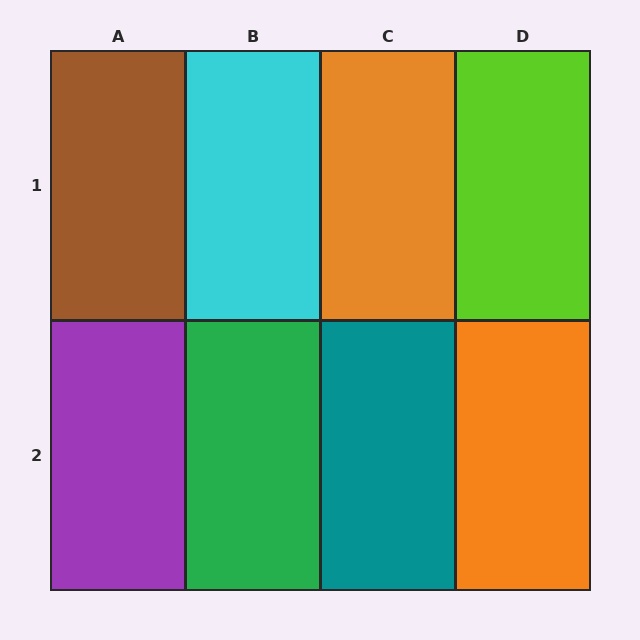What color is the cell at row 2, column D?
Orange.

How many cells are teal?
1 cell is teal.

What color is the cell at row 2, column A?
Purple.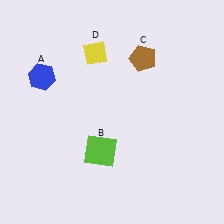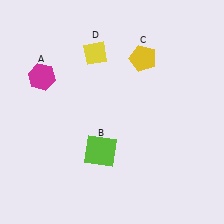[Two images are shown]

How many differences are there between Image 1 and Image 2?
There are 2 differences between the two images.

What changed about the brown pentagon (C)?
In Image 1, C is brown. In Image 2, it changed to yellow.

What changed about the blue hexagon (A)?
In Image 1, A is blue. In Image 2, it changed to magenta.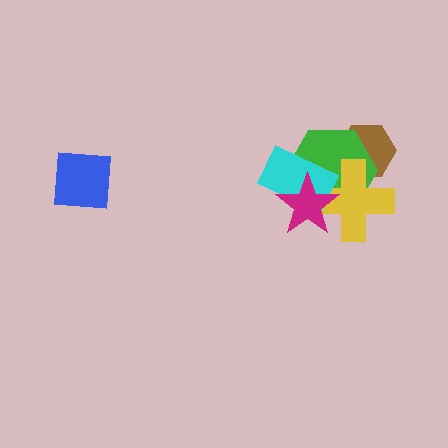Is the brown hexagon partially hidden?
Yes, it is partially covered by another shape.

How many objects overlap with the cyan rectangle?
3 objects overlap with the cyan rectangle.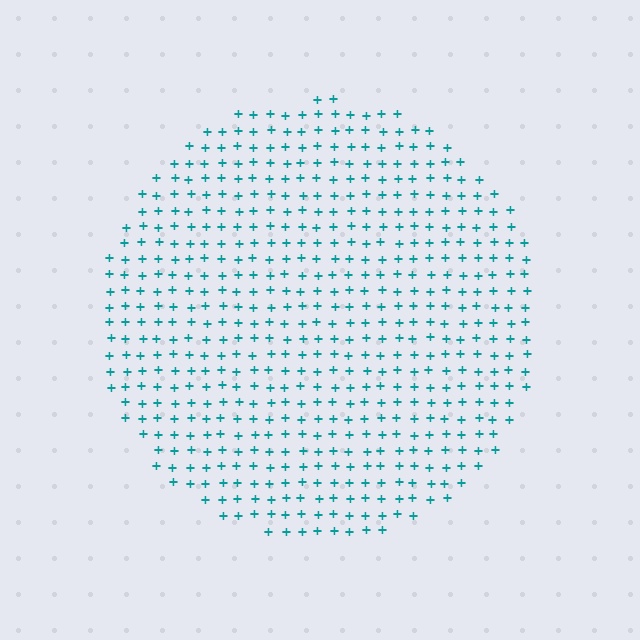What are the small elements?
The small elements are plus signs.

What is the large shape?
The large shape is a circle.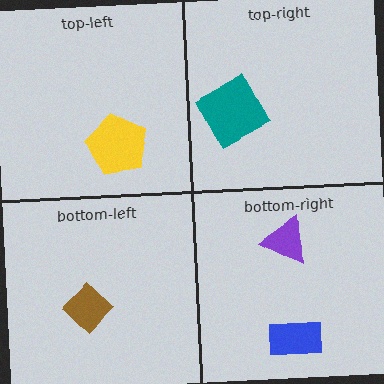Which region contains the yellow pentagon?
The top-left region.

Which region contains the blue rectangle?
The bottom-right region.